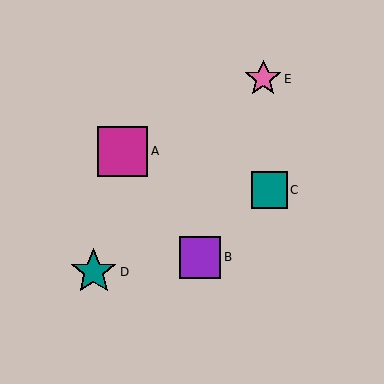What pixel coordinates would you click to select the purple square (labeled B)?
Click at (200, 257) to select the purple square B.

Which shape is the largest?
The magenta square (labeled A) is the largest.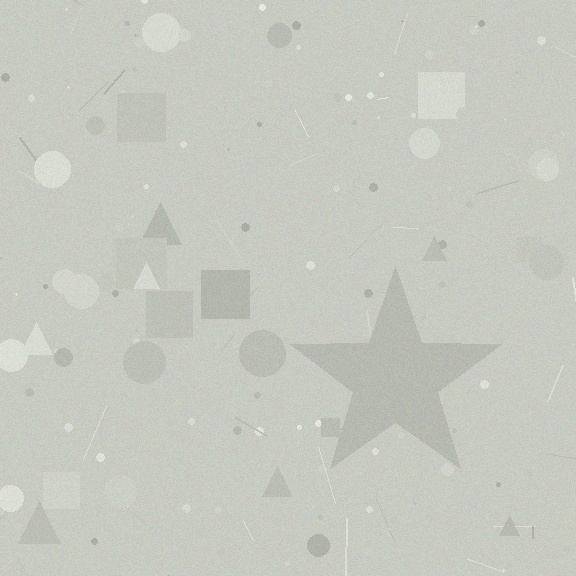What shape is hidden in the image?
A star is hidden in the image.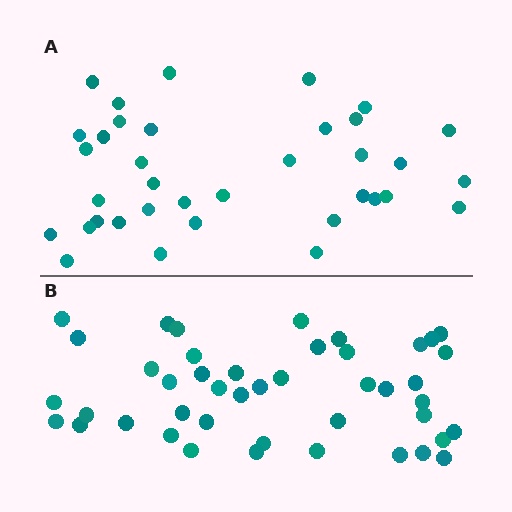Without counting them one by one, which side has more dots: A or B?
Region B (the bottom region) has more dots.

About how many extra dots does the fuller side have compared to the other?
Region B has roughly 8 or so more dots than region A.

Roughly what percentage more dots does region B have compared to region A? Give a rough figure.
About 20% more.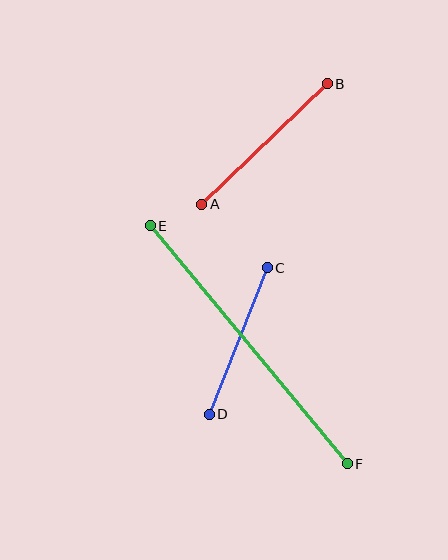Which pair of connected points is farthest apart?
Points E and F are farthest apart.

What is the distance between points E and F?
The distance is approximately 309 pixels.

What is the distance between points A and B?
The distance is approximately 174 pixels.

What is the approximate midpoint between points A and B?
The midpoint is at approximately (264, 144) pixels.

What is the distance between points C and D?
The distance is approximately 157 pixels.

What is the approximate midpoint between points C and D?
The midpoint is at approximately (238, 341) pixels.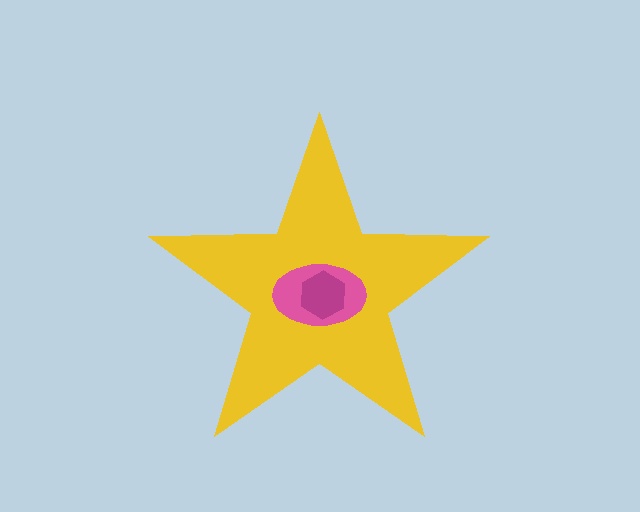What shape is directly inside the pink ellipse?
The magenta hexagon.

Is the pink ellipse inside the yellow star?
Yes.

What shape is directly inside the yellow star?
The pink ellipse.